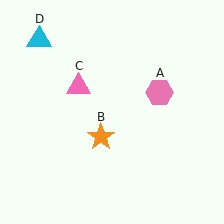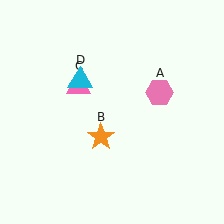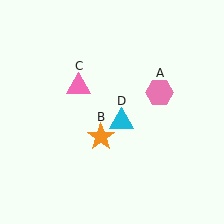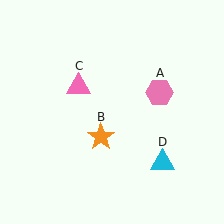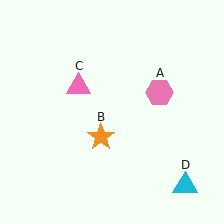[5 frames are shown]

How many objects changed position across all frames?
1 object changed position: cyan triangle (object D).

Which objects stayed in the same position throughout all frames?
Pink hexagon (object A) and orange star (object B) and pink triangle (object C) remained stationary.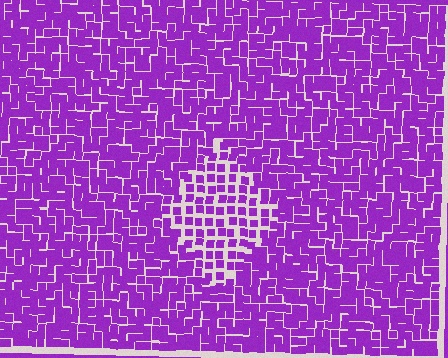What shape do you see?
I see a diamond.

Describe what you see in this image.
The image contains small purple elements arranged at two different densities. A diamond-shaped region is visible where the elements are less densely packed than the surrounding area.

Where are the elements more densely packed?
The elements are more densely packed outside the diamond boundary.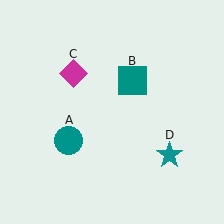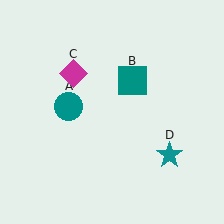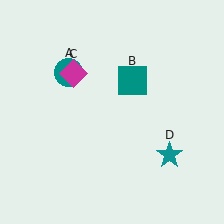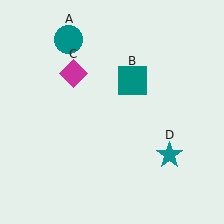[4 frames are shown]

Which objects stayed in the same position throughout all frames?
Teal square (object B) and magenta diamond (object C) and teal star (object D) remained stationary.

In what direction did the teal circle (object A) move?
The teal circle (object A) moved up.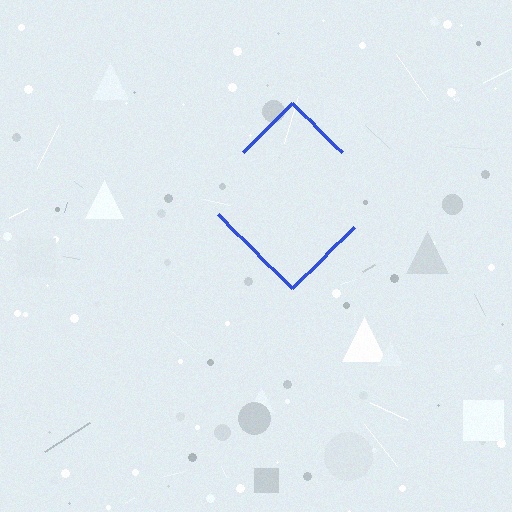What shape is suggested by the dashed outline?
The dashed outline suggests a diamond.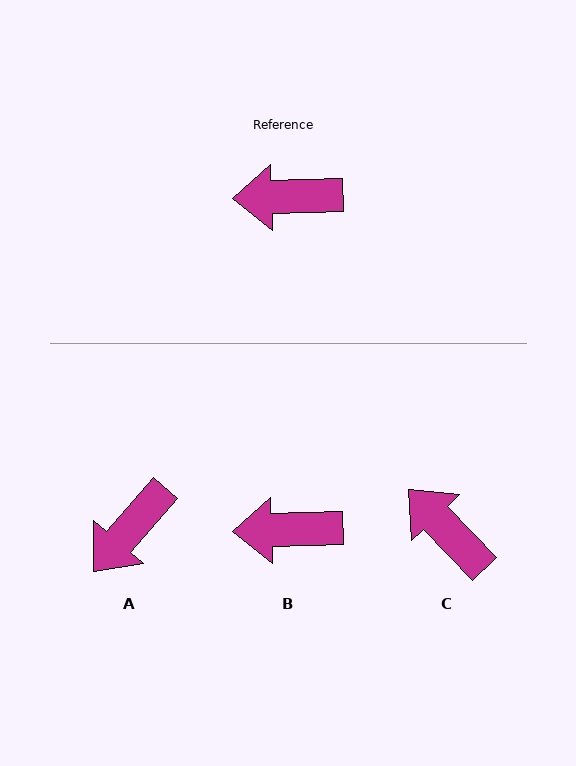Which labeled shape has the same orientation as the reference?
B.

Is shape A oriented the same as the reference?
No, it is off by about 47 degrees.